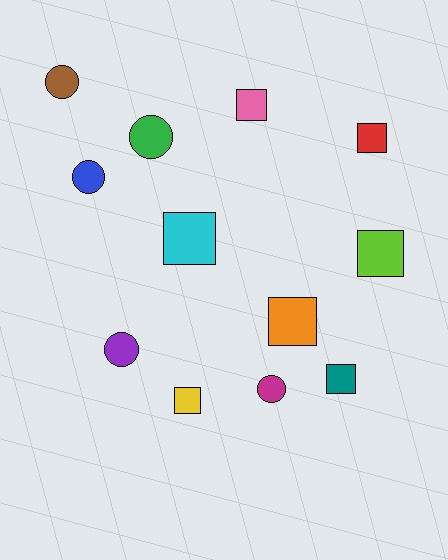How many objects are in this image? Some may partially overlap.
There are 12 objects.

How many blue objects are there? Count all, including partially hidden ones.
There is 1 blue object.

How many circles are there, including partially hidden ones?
There are 5 circles.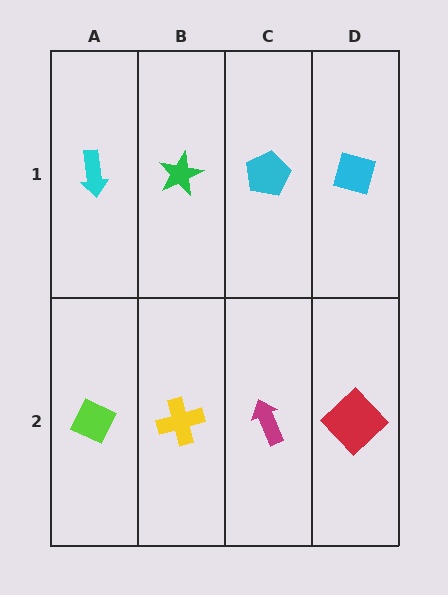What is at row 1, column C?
A cyan pentagon.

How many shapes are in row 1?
4 shapes.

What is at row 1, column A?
A cyan arrow.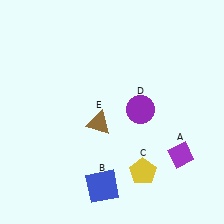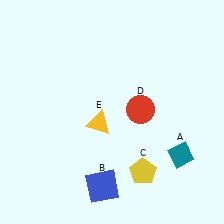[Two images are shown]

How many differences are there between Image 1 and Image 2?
There are 3 differences between the two images.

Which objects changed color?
A changed from purple to teal. D changed from purple to red. E changed from brown to yellow.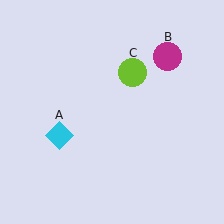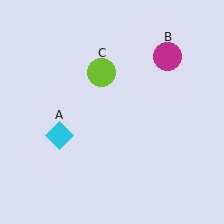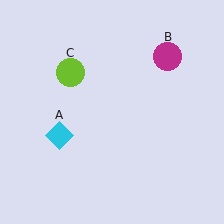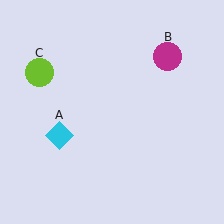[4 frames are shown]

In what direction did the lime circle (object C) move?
The lime circle (object C) moved left.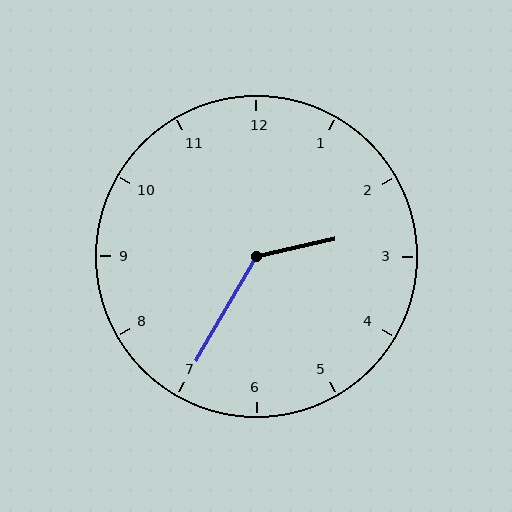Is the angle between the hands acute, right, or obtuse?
It is obtuse.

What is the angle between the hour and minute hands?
Approximately 132 degrees.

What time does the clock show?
2:35.